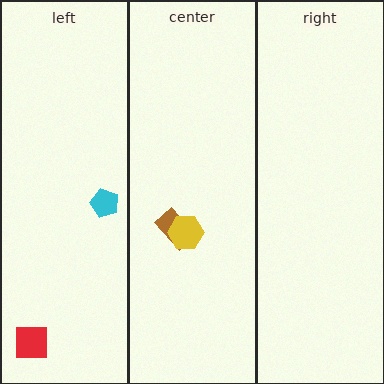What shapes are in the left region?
The cyan pentagon, the red square.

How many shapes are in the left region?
2.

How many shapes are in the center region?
2.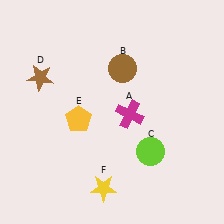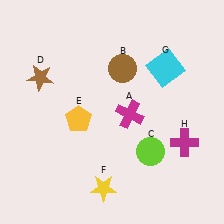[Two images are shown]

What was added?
A cyan square (G), a magenta cross (H) were added in Image 2.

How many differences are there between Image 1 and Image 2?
There are 2 differences between the two images.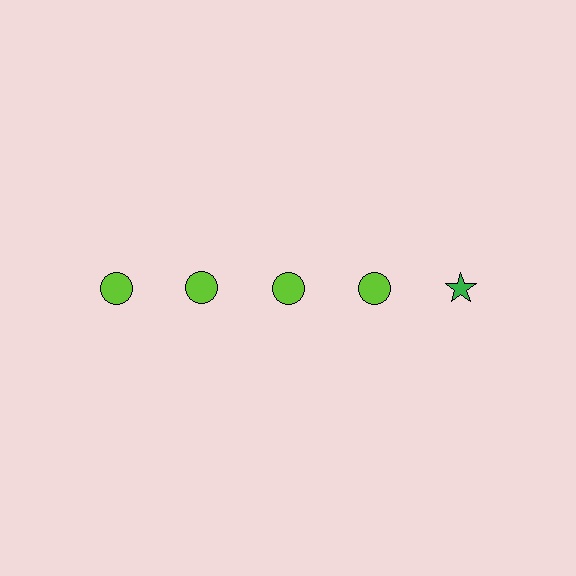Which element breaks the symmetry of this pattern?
The green star in the top row, rightmost column breaks the symmetry. All other shapes are lime circles.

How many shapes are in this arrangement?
There are 5 shapes arranged in a grid pattern.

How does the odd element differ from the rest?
It differs in both color (green instead of lime) and shape (star instead of circle).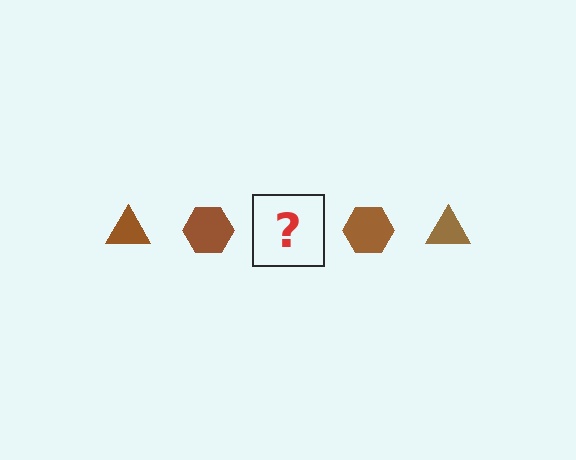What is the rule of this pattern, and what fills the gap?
The rule is that the pattern cycles through triangle, hexagon shapes in brown. The gap should be filled with a brown triangle.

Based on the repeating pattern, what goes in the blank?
The blank should be a brown triangle.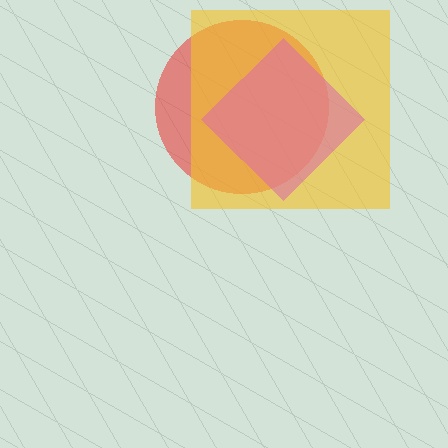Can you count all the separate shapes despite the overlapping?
Yes, there are 3 separate shapes.